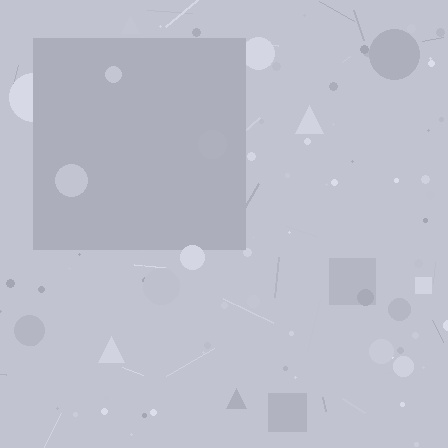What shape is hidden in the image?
A square is hidden in the image.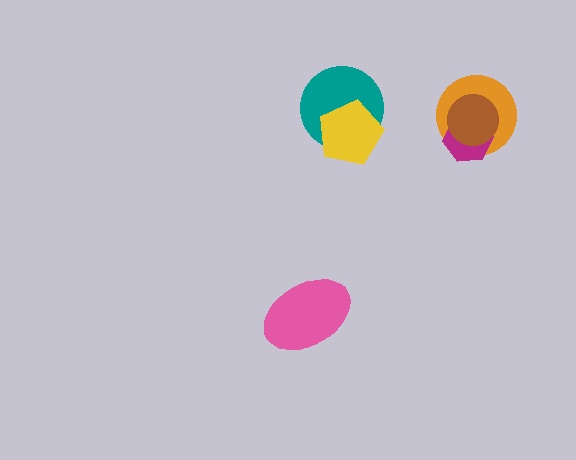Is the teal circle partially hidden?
Yes, it is partially covered by another shape.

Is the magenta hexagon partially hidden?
Yes, it is partially covered by another shape.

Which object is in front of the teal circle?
The yellow pentagon is in front of the teal circle.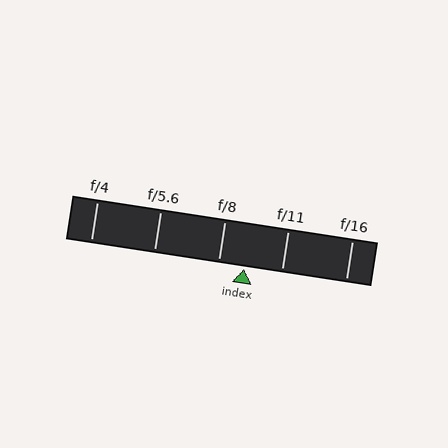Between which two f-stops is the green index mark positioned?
The index mark is between f/8 and f/11.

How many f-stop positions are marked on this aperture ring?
There are 5 f-stop positions marked.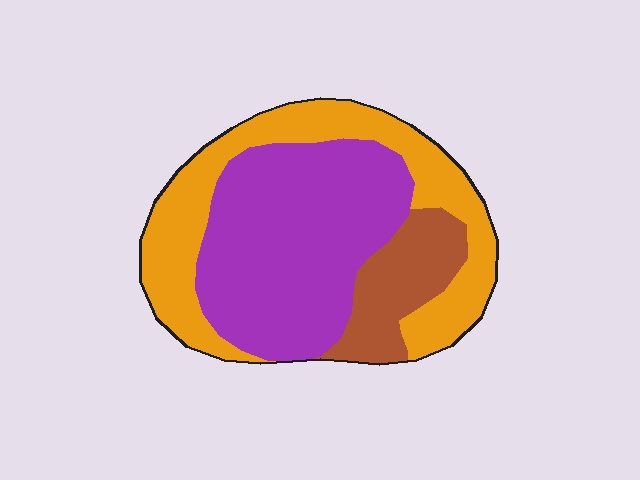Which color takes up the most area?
Purple, at roughly 45%.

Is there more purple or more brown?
Purple.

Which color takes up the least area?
Brown, at roughly 15%.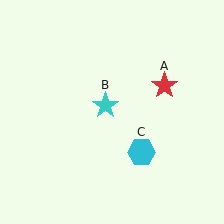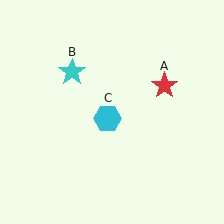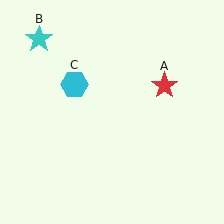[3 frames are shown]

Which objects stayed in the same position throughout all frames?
Red star (object A) remained stationary.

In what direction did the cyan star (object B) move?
The cyan star (object B) moved up and to the left.